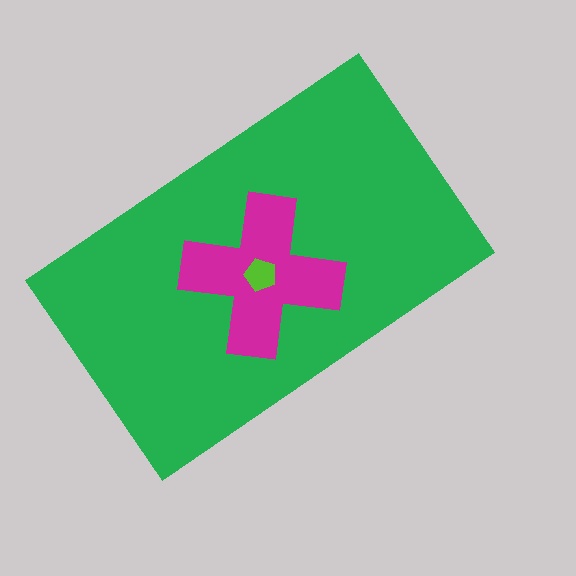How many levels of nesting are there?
3.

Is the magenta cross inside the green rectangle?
Yes.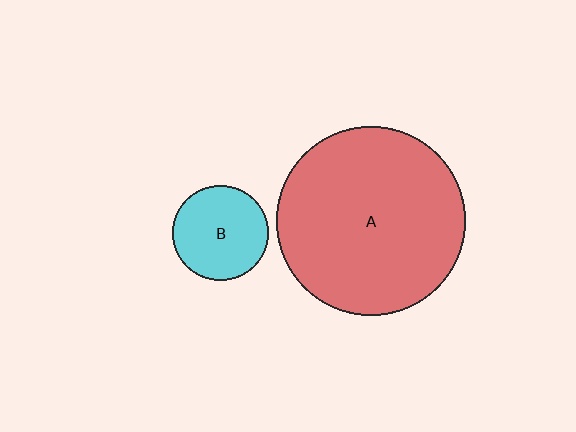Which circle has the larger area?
Circle A (red).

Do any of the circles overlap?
No, none of the circles overlap.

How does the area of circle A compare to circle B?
Approximately 3.9 times.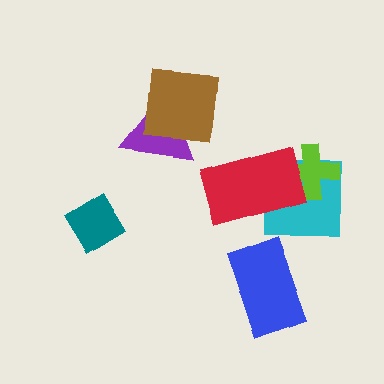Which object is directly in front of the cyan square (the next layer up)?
The lime cross is directly in front of the cyan square.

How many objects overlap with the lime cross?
2 objects overlap with the lime cross.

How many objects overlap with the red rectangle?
2 objects overlap with the red rectangle.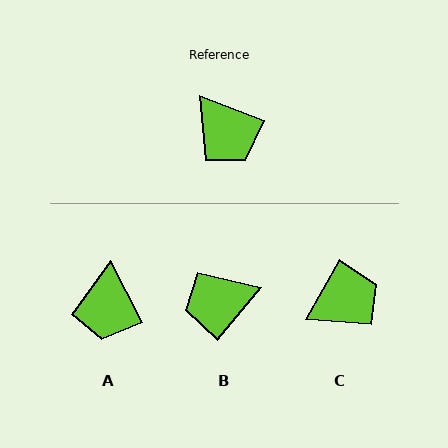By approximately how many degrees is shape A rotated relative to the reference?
Approximately 41 degrees clockwise.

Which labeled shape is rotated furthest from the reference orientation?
B, about 108 degrees away.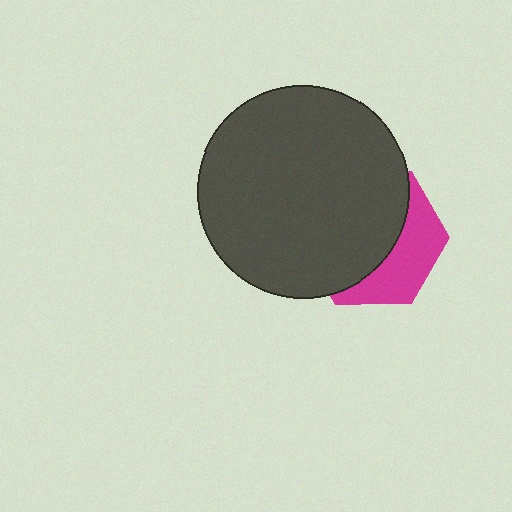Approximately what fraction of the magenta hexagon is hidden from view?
Roughly 63% of the magenta hexagon is hidden behind the dark gray circle.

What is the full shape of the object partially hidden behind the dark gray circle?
The partially hidden object is a magenta hexagon.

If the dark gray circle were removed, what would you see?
You would see the complete magenta hexagon.